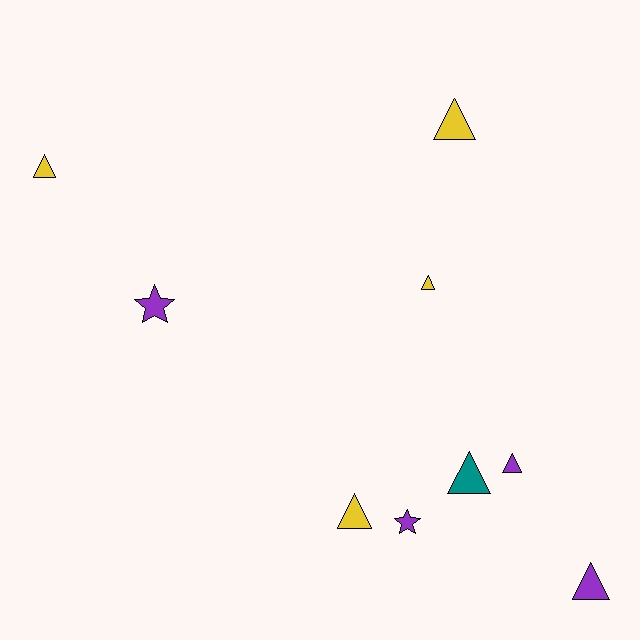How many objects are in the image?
There are 9 objects.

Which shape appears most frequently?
Triangle, with 7 objects.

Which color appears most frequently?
Yellow, with 4 objects.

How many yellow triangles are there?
There are 4 yellow triangles.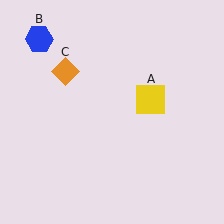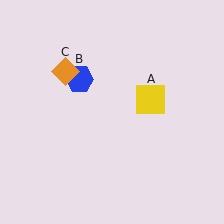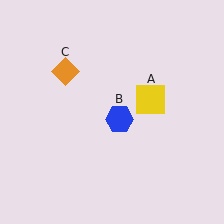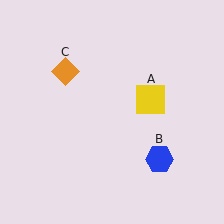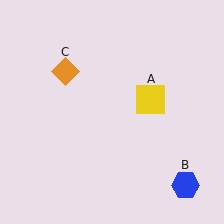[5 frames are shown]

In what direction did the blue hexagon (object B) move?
The blue hexagon (object B) moved down and to the right.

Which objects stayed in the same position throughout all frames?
Yellow square (object A) and orange diamond (object C) remained stationary.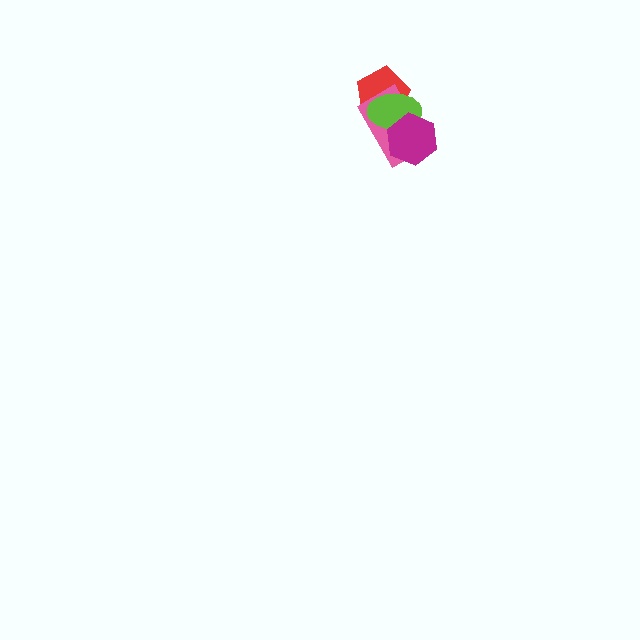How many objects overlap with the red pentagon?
2 objects overlap with the red pentagon.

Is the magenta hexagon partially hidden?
No, no other shape covers it.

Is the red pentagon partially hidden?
Yes, it is partially covered by another shape.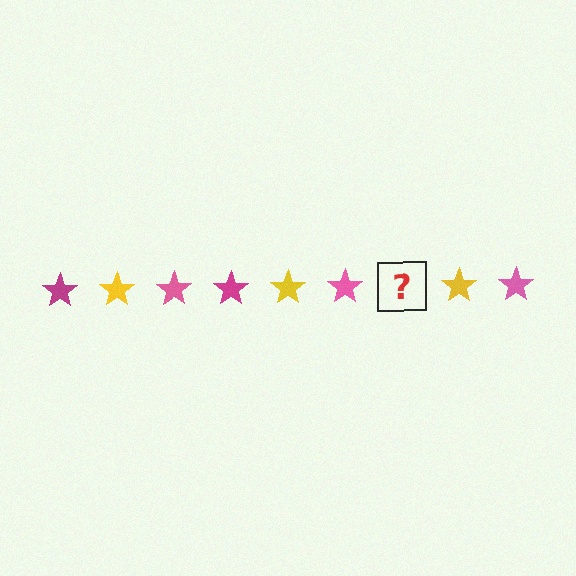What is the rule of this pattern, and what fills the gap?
The rule is that the pattern cycles through magenta, yellow, pink stars. The gap should be filled with a magenta star.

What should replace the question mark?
The question mark should be replaced with a magenta star.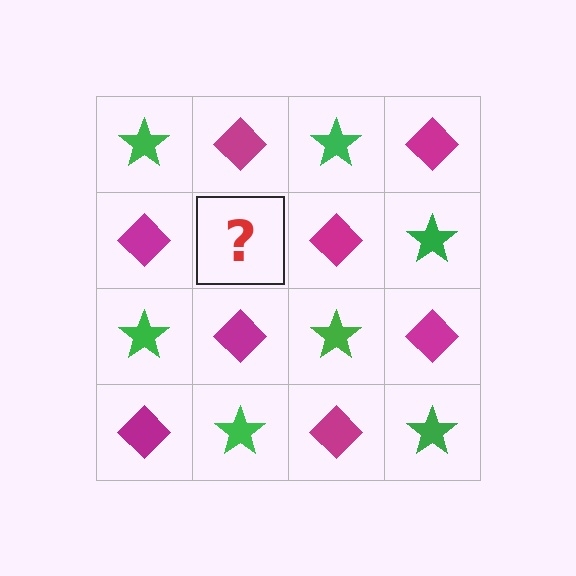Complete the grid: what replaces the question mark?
The question mark should be replaced with a green star.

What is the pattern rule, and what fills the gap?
The rule is that it alternates green star and magenta diamond in a checkerboard pattern. The gap should be filled with a green star.